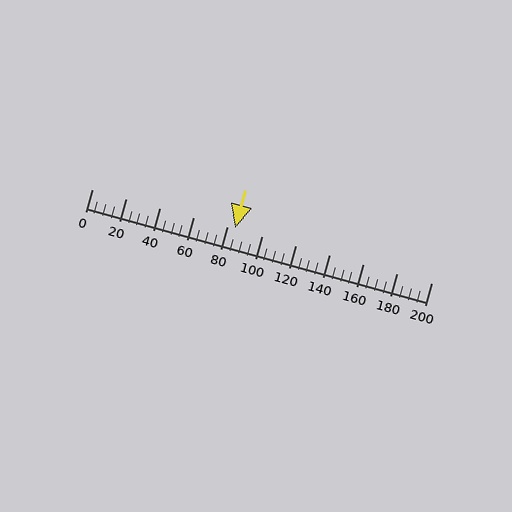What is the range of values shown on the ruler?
The ruler shows values from 0 to 200.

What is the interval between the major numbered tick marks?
The major tick marks are spaced 20 units apart.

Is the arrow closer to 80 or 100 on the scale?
The arrow is closer to 80.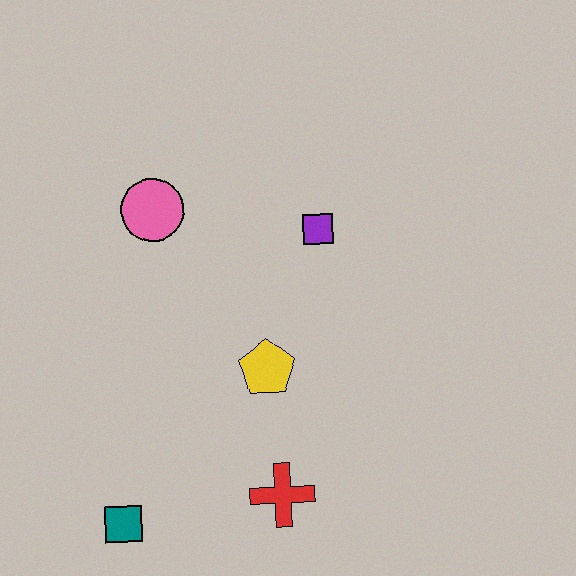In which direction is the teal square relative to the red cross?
The teal square is to the left of the red cross.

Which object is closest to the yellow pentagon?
The red cross is closest to the yellow pentagon.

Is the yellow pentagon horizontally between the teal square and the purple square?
Yes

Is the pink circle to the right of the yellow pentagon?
No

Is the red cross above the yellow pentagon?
No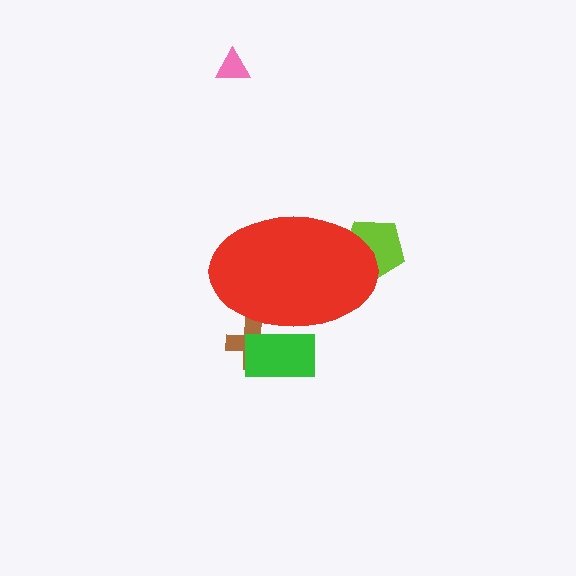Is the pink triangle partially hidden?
No, the pink triangle is fully visible.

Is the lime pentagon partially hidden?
Yes, the lime pentagon is partially hidden behind the red ellipse.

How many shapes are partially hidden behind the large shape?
3 shapes are partially hidden.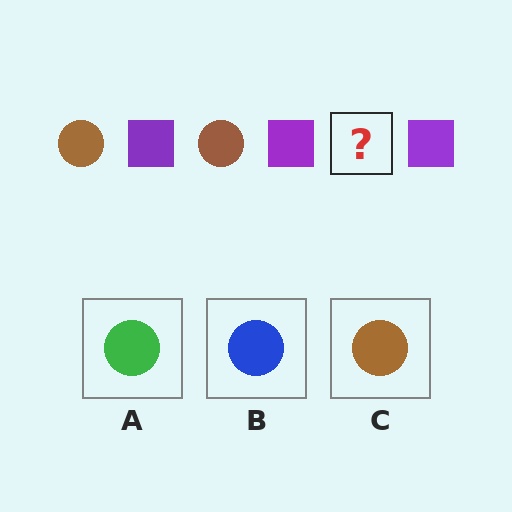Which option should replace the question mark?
Option C.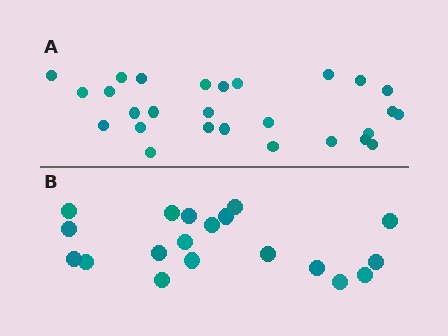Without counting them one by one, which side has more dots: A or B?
Region A (the top region) has more dots.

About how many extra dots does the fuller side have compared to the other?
Region A has roughly 8 or so more dots than region B.